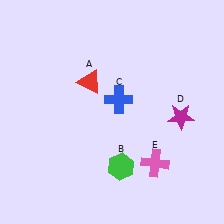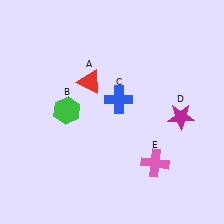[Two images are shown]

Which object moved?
The green hexagon (B) moved up.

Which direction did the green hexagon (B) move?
The green hexagon (B) moved up.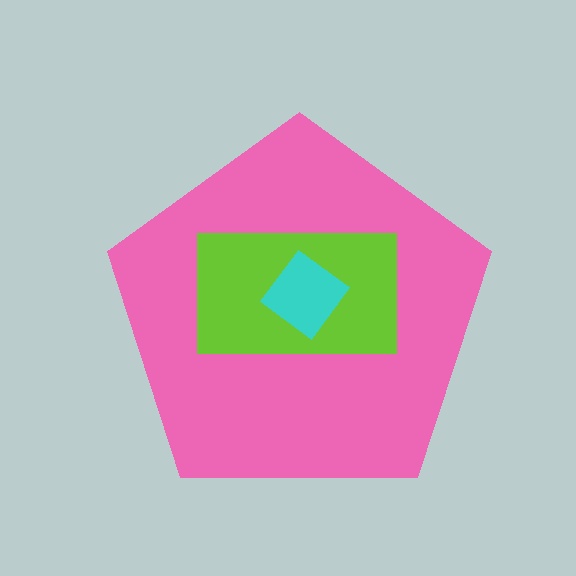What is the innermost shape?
The cyan diamond.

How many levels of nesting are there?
3.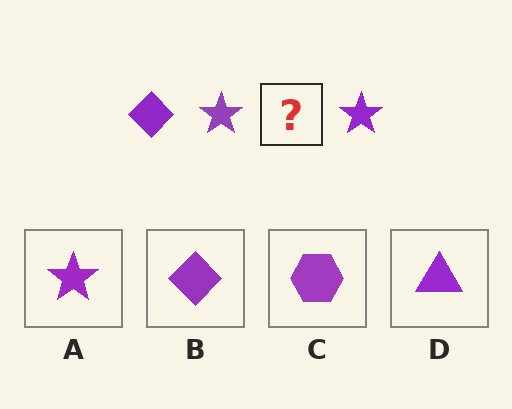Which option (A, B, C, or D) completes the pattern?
B.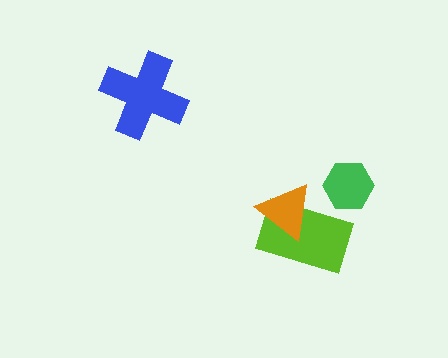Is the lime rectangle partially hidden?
Yes, it is partially covered by another shape.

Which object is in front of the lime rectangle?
The orange triangle is in front of the lime rectangle.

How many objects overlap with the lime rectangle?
1 object overlaps with the lime rectangle.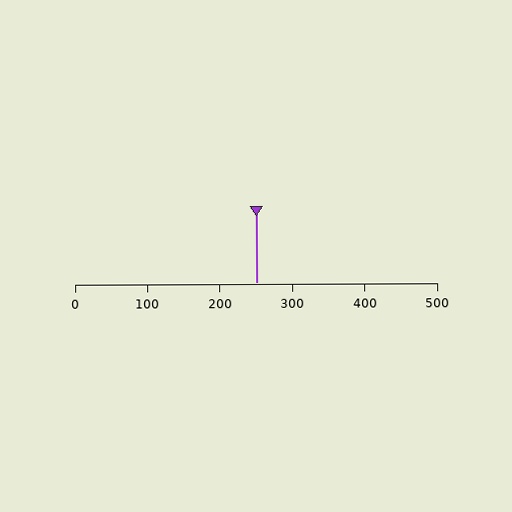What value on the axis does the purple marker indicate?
The marker indicates approximately 250.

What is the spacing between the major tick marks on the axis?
The major ticks are spaced 100 apart.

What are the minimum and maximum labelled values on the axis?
The axis runs from 0 to 500.